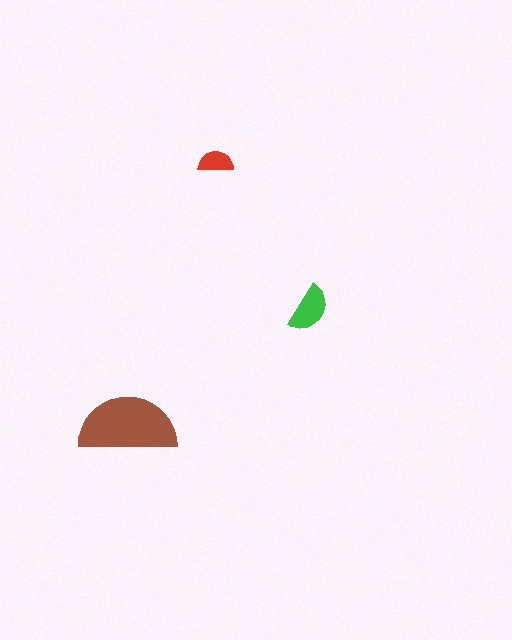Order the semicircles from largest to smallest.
the brown one, the green one, the red one.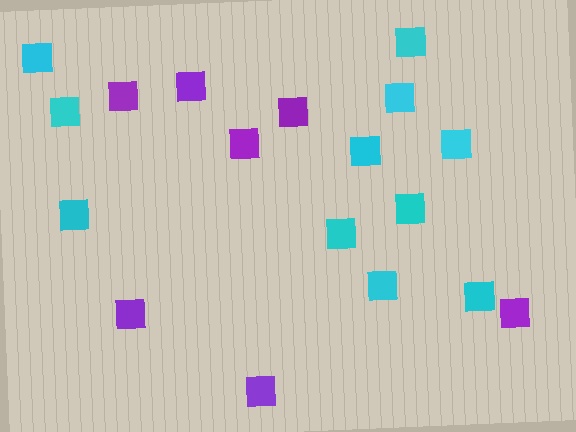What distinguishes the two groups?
There are 2 groups: one group of cyan squares (11) and one group of purple squares (7).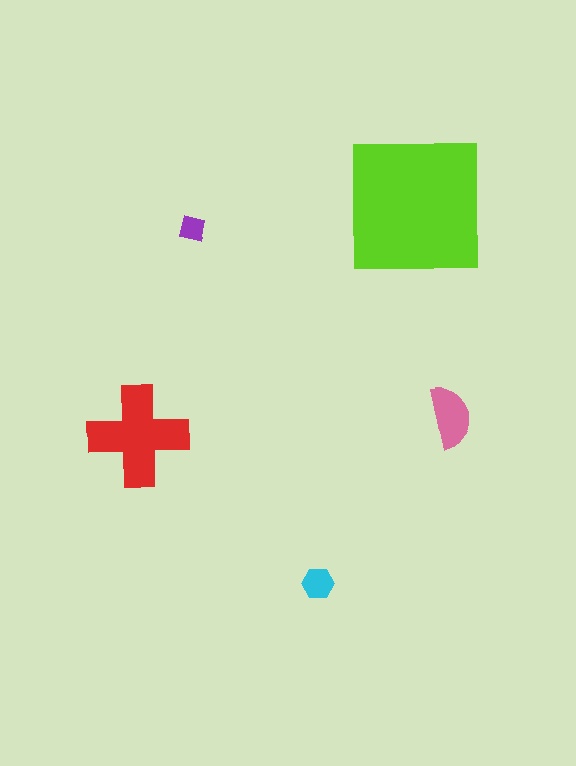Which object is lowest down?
The cyan hexagon is bottommost.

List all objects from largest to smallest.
The lime square, the red cross, the pink semicircle, the cyan hexagon, the purple square.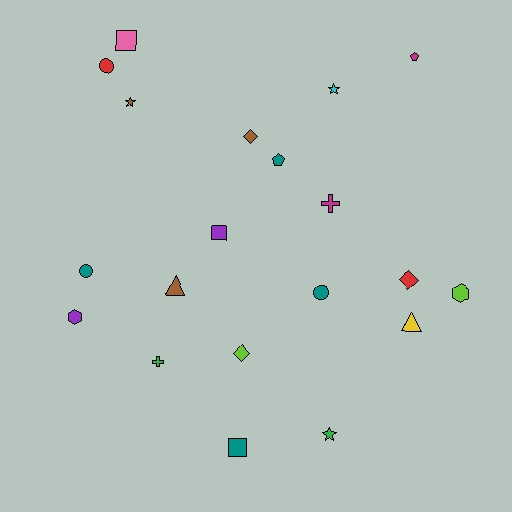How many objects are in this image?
There are 20 objects.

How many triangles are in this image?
There are 2 triangles.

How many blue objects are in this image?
There are no blue objects.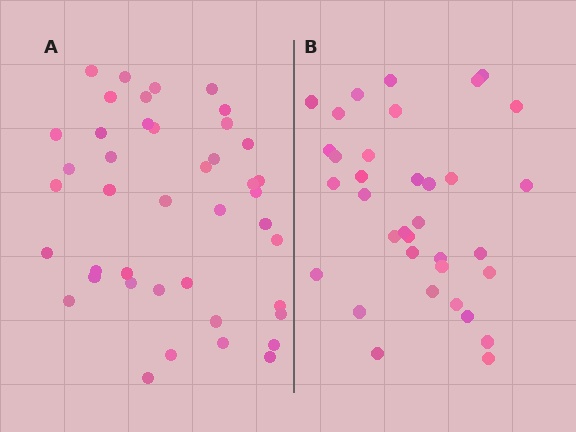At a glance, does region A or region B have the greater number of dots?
Region A (the left region) has more dots.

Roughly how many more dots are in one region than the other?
Region A has roughly 8 or so more dots than region B.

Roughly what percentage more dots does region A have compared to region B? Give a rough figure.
About 20% more.